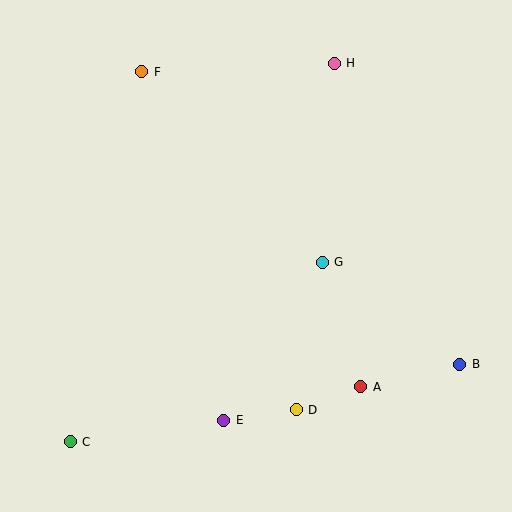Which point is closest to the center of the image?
Point G at (322, 262) is closest to the center.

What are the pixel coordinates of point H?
Point H is at (334, 63).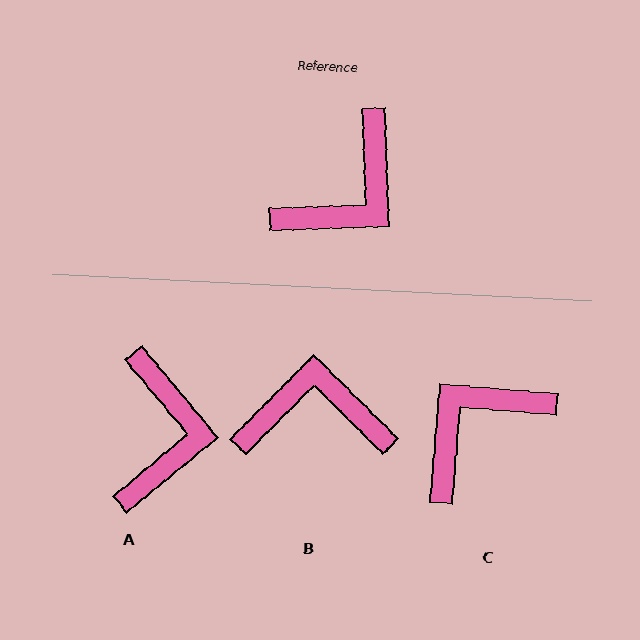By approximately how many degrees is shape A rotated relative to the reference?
Approximately 38 degrees counter-clockwise.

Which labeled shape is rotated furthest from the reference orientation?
C, about 173 degrees away.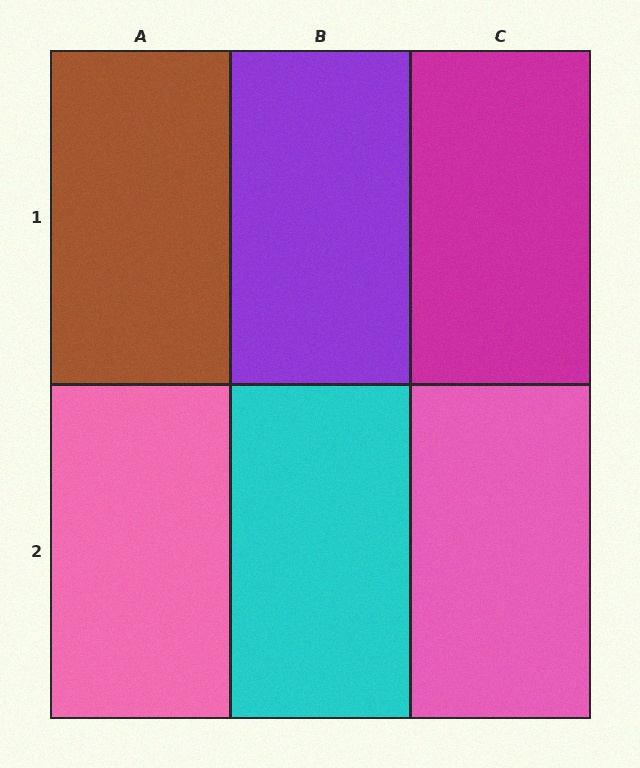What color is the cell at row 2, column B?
Cyan.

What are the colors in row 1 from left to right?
Brown, purple, magenta.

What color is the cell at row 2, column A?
Pink.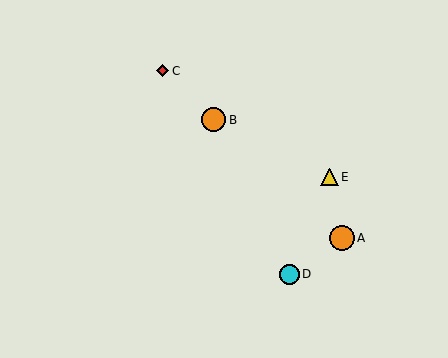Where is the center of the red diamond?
The center of the red diamond is at (163, 71).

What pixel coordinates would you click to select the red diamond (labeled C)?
Click at (163, 71) to select the red diamond C.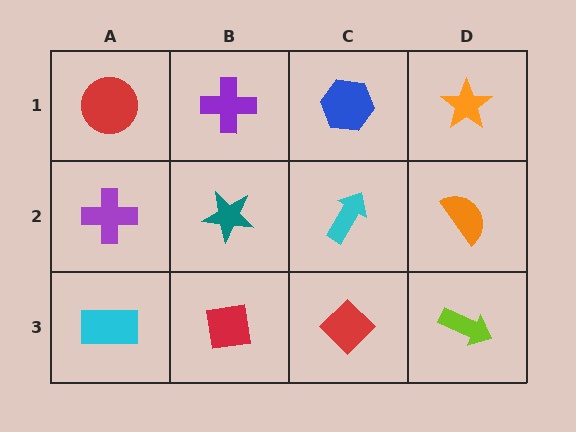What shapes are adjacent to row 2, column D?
An orange star (row 1, column D), a lime arrow (row 3, column D), a cyan arrow (row 2, column C).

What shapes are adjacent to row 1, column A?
A purple cross (row 2, column A), a purple cross (row 1, column B).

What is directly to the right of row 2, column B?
A cyan arrow.